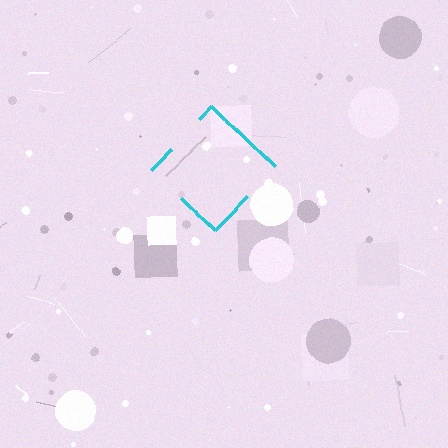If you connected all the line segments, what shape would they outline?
They would outline a diamond.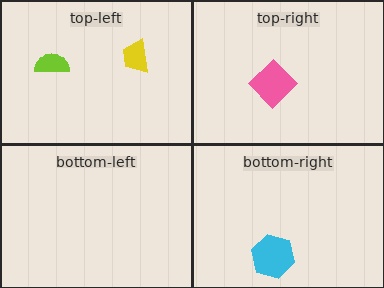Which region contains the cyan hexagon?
The bottom-right region.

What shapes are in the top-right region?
The pink diamond.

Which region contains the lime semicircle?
The top-left region.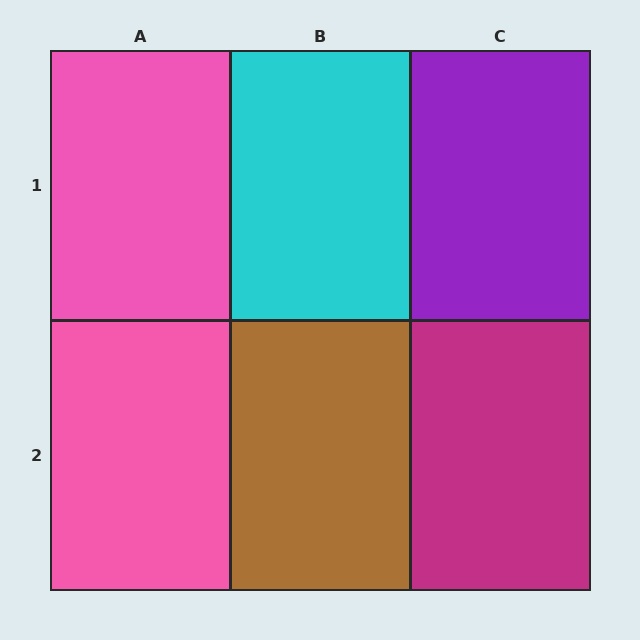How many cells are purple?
1 cell is purple.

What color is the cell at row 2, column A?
Pink.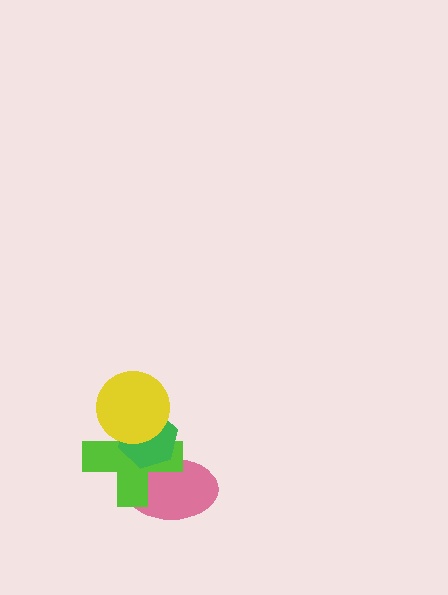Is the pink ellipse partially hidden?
Yes, it is partially covered by another shape.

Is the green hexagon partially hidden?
Yes, it is partially covered by another shape.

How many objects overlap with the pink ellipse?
2 objects overlap with the pink ellipse.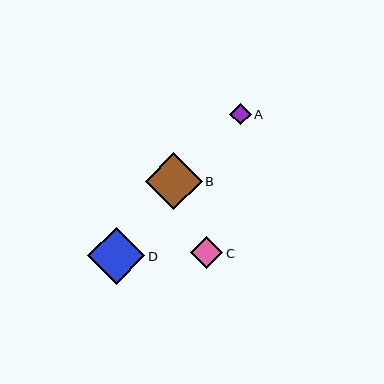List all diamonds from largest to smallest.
From largest to smallest: D, B, C, A.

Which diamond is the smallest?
Diamond A is the smallest with a size of approximately 21 pixels.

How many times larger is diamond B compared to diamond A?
Diamond B is approximately 2.6 times the size of diamond A.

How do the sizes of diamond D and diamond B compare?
Diamond D and diamond B are approximately the same size.